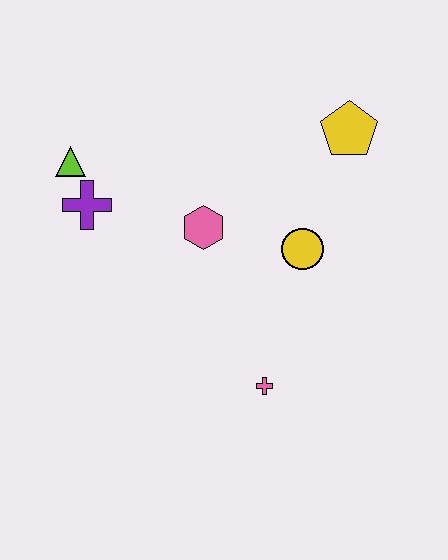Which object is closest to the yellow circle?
The pink hexagon is closest to the yellow circle.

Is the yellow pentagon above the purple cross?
Yes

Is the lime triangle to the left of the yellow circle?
Yes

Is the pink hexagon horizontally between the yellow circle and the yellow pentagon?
No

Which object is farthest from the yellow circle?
The lime triangle is farthest from the yellow circle.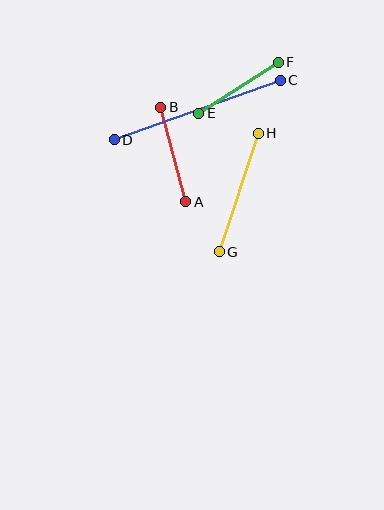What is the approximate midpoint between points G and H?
The midpoint is at approximately (239, 193) pixels.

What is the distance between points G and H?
The distance is approximately 125 pixels.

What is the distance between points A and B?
The distance is approximately 97 pixels.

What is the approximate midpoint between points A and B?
The midpoint is at approximately (173, 155) pixels.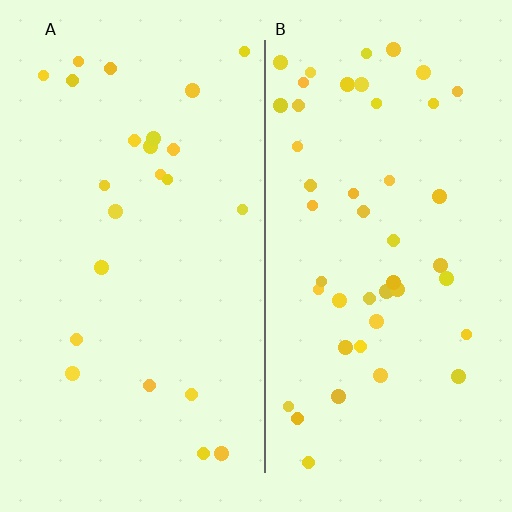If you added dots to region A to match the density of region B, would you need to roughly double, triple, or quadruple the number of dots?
Approximately double.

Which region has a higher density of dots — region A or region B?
B (the right).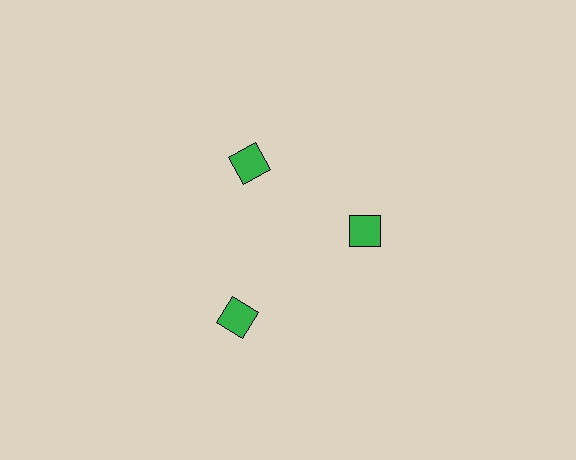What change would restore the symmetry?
The symmetry would be restored by moving it inward, back onto the ring so that all 3 squares sit at equal angles and equal distance from the center.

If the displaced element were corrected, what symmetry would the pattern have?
It would have 3-fold rotational symmetry — the pattern would map onto itself every 120 degrees.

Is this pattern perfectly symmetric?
No. The 3 green squares are arranged in a ring, but one element near the 7 o'clock position is pushed outward from the center, breaking the 3-fold rotational symmetry.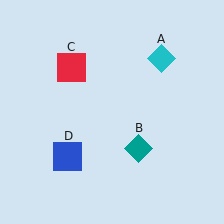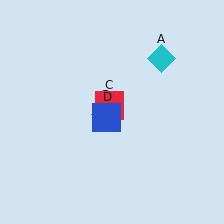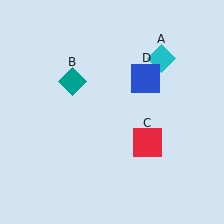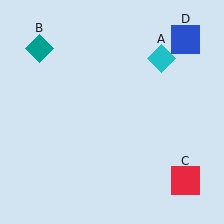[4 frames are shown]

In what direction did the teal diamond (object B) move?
The teal diamond (object B) moved up and to the left.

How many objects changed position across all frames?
3 objects changed position: teal diamond (object B), red square (object C), blue square (object D).